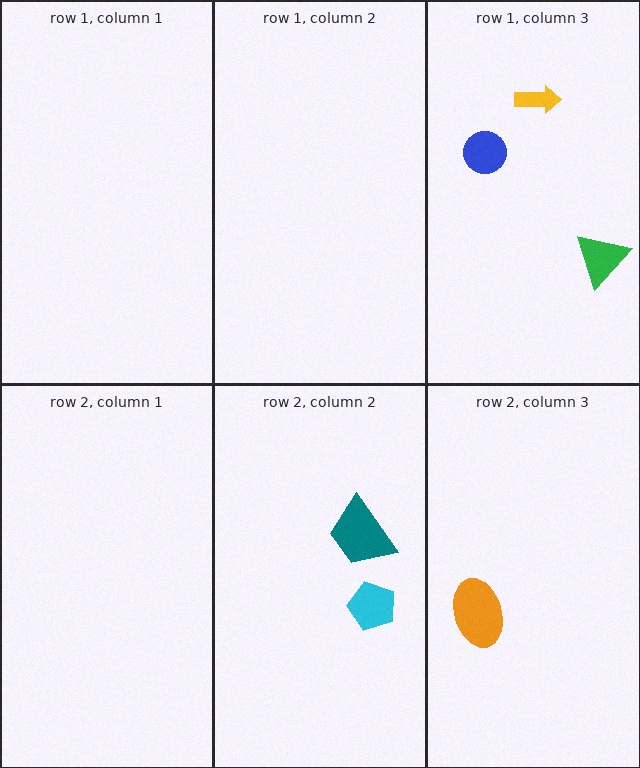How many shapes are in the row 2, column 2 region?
2.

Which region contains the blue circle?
The row 1, column 3 region.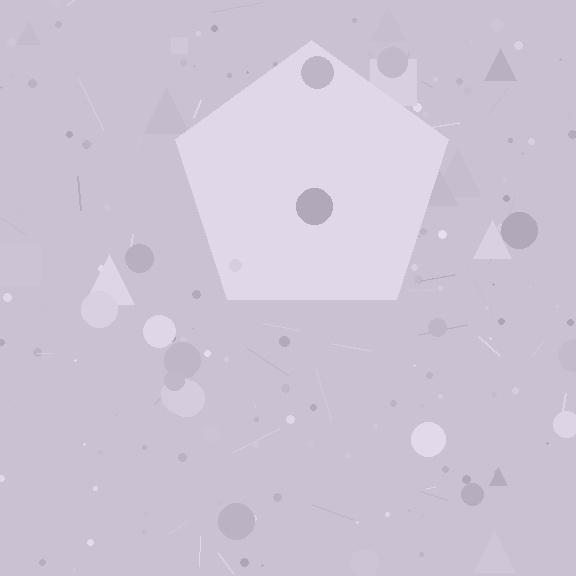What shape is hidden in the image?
A pentagon is hidden in the image.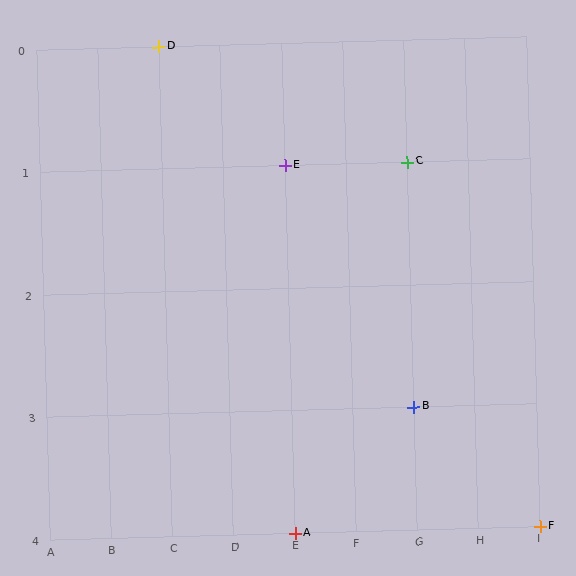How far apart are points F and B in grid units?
Points F and B are 2 columns and 1 row apart (about 2.2 grid units diagonally).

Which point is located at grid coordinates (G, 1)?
Point C is at (G, 1).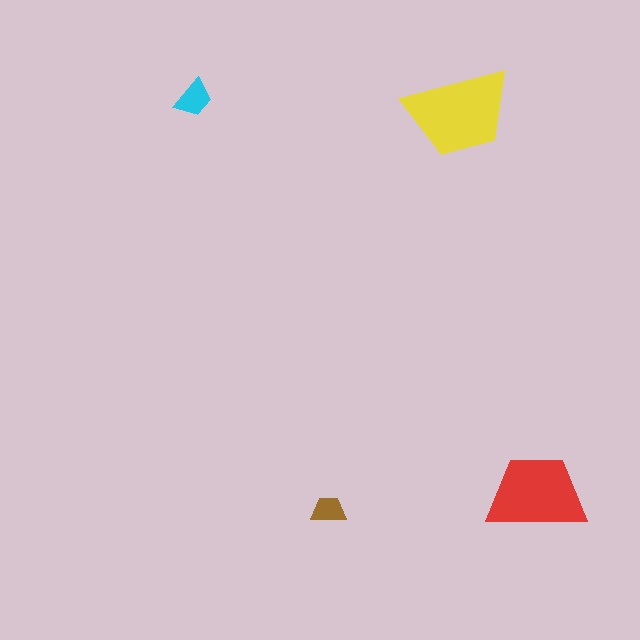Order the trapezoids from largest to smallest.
the yellow one, the red one, the cyan one, the brown one.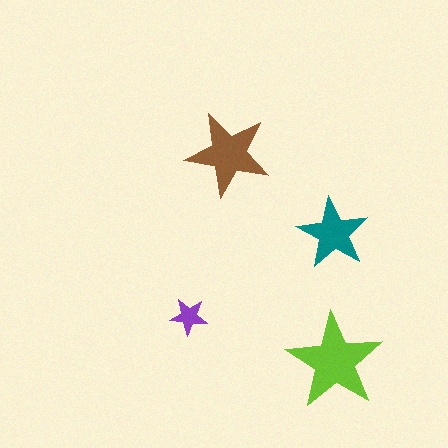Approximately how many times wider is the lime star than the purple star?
About 2.5 times wider.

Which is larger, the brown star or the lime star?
The lime one.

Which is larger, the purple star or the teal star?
The teal one.